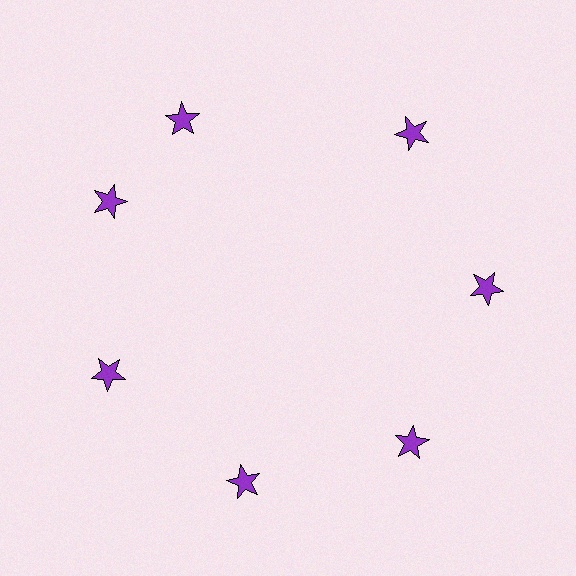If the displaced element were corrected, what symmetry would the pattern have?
It would have 7-fold rotational symmetry — the pattern would map onto itself every 51 degrees.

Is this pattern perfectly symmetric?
No. The 7 purple stars are arranged in a ring, but one element near the 12 o'clock position is rotated out of alignment along the ring, breaking the 7-fold rotational symmetry.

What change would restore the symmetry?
The symmetry would be restored by rotating it back into even spacing with its neighbors so that all 7 stars sit at equal angles and equal distance from the center.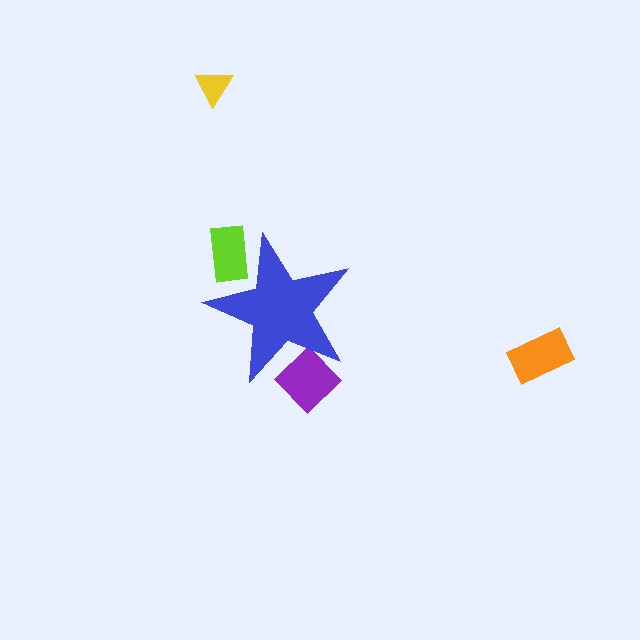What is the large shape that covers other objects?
A blue star.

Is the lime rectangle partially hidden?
Yes, the lime rectangle is partially hidden behind the blue star.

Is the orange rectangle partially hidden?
No, the orange rectangle is fully visible.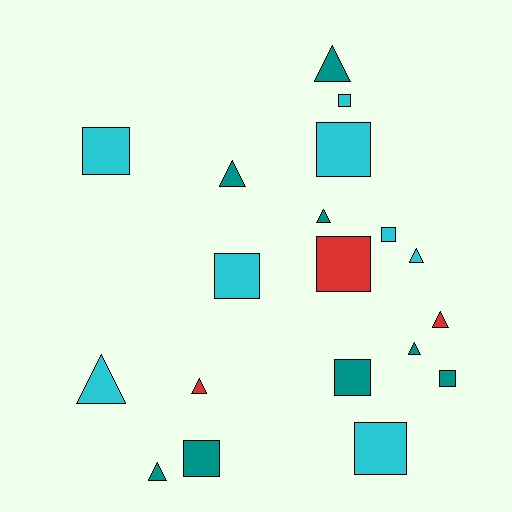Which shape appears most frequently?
Square, with 10 objects.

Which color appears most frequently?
Teal, with 8 objects.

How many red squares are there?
There is 1 red square.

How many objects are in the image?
There are 19 objects.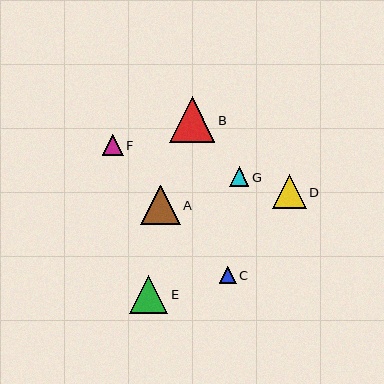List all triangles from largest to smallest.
From largest to smallest: B, A, E, D, F, G, C.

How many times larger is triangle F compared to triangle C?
Triangle F is approximately 1.2 times the size of triangle C.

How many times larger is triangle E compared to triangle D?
Triangle E is approximately 1.1 times the size of triangle D.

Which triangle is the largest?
Triangle B is the largest with a size of approximately 46 pixels.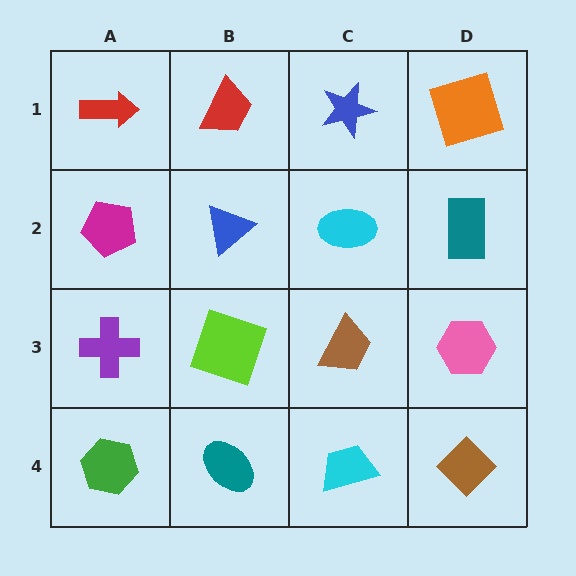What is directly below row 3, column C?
A cyan trapezoid.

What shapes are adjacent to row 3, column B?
A blue triangle (row 2, column B), a teal ellipse (row 4, column B), a purple cross (row 3, column A), a brown trapezoid (row 3, column C).